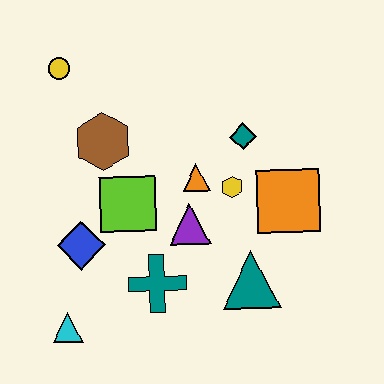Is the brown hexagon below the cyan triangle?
No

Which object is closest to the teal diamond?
The yellow hexagon is closest to the teal diamond.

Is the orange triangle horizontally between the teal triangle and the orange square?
No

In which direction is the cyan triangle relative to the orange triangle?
The cyan triangle is below the orange triangle.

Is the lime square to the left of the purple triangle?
Yes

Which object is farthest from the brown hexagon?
The teal triangle is farthest from the brown hexagon.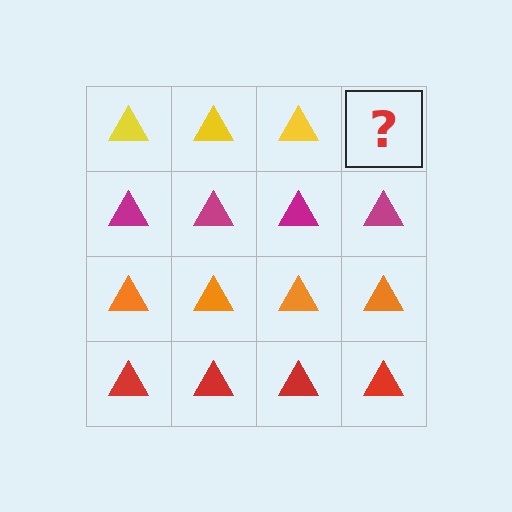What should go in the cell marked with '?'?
The missing cell should contain a yellow triangle.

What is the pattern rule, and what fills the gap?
The rule is that each row has a consistent color. The gap should be filled with a yellow triangle.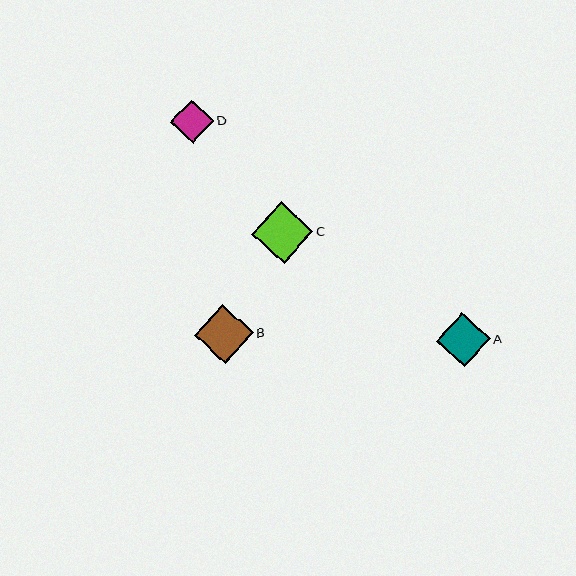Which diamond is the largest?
Diamond C is the largest with a size of approximately 62 pixels.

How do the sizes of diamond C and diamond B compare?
Diamond C and diamond B are approximately the same size.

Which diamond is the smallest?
Diamond D is the smallest with a size of approximately 44 pixels.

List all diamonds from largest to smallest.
From largest to smallest: C, B, A, D.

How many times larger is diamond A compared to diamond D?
Diamond A is approximately 1.2 times the size of diamond D.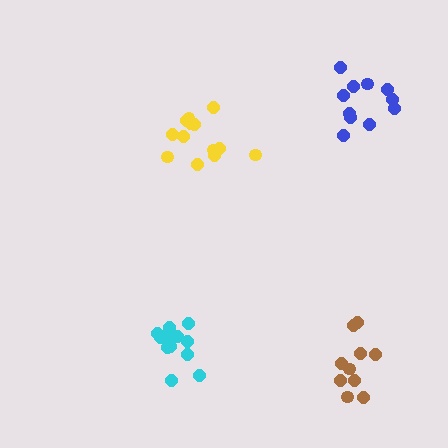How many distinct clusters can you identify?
There are 4 distinct clusters.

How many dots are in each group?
Group 1: 11 dots, Group 2: 10 dots, Group 3: 13 dots, Group 4: 13 dots (47 total).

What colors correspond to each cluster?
The clusters are colored: blue, brown, yellow, cyan.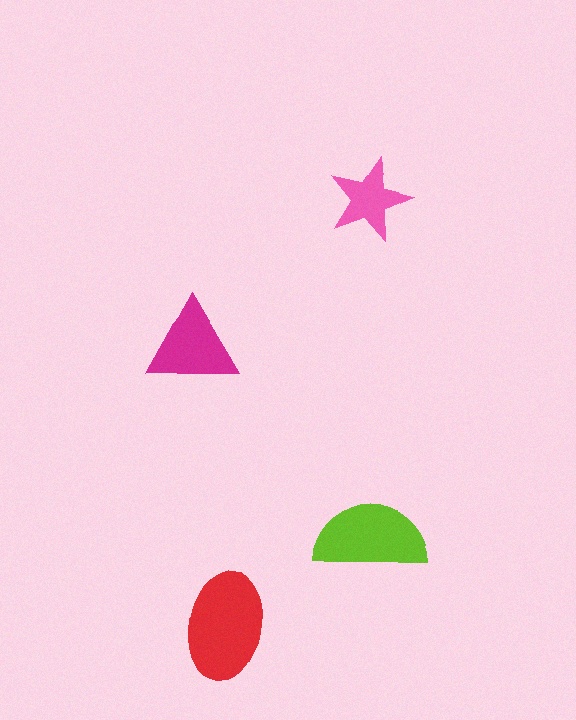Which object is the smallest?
The pink star.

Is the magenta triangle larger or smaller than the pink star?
Larger.